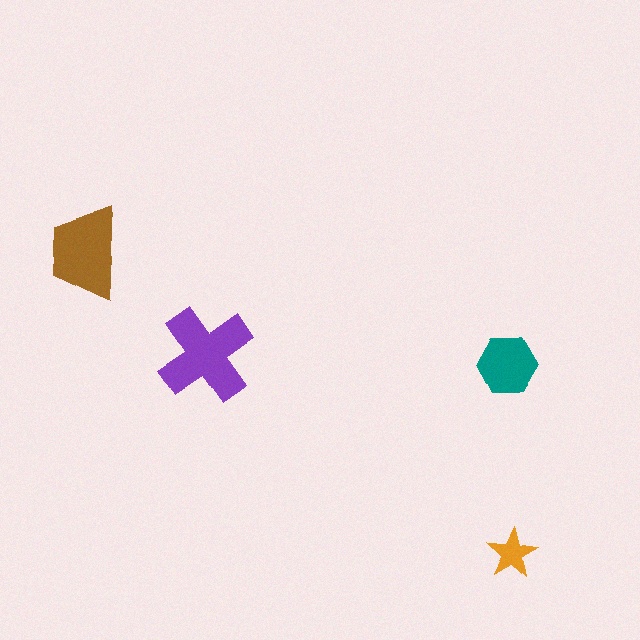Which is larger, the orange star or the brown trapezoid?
The brown trapezoid.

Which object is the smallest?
The orange star.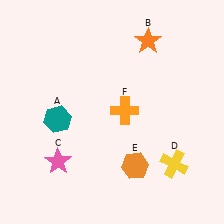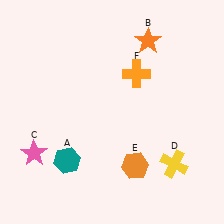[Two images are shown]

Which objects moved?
The objects that moved are: the teal hexagon (A), the pink star (C), the orange cross (F).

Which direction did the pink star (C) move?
The pink star (C) moved left.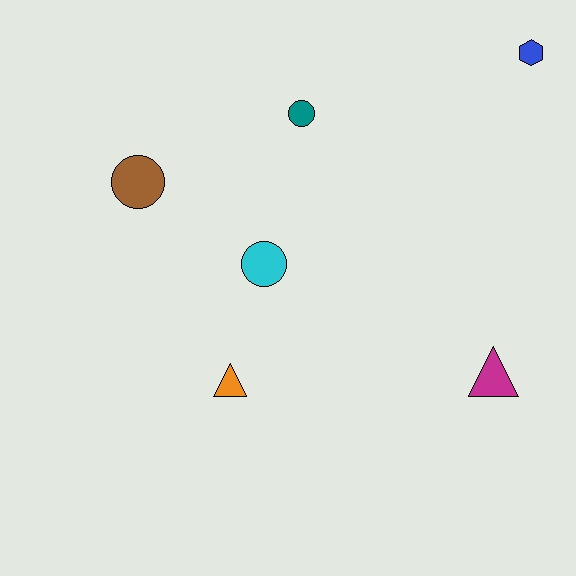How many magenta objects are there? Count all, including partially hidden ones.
There is 1 magenta object.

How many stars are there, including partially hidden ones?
There are no stars.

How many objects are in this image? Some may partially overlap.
There are 6 objects.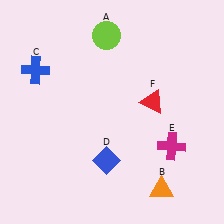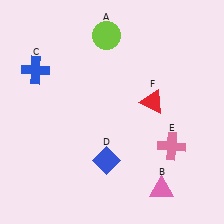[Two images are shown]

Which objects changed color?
B changed from orange to pink. E changed from magenta to pink.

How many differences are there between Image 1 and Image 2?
There are 2 differences between the two images.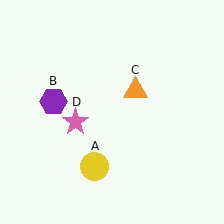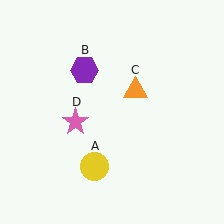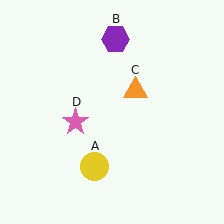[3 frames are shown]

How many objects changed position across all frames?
1 object changed position: purple hexagon (object B).